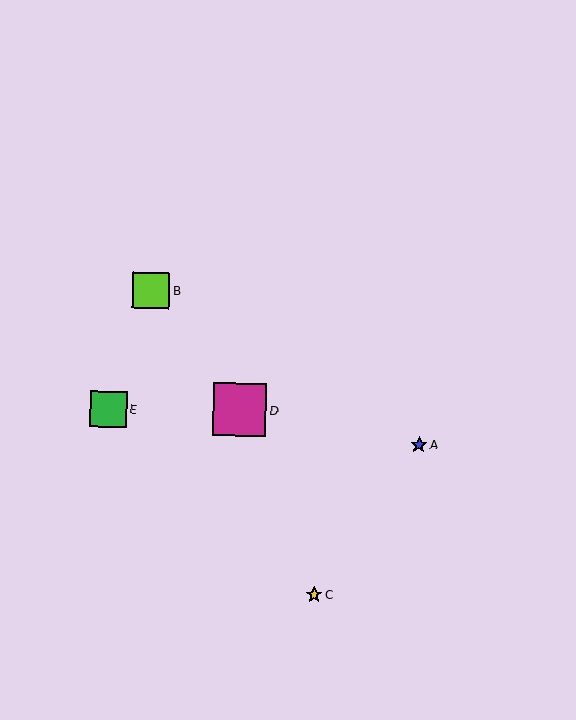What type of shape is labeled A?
Shape A is a blue star.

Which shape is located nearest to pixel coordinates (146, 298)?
The lime square (labeled B) at (151, 290) is nearest to that location.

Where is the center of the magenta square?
The center of the magenta square is at (240, 409).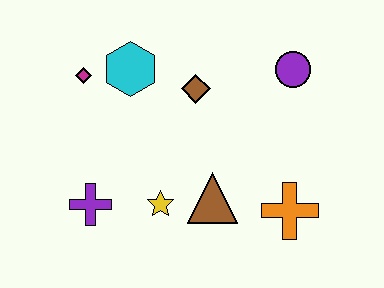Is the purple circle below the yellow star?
No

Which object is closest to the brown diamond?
The cyan hexagon is closest to the brown diamond.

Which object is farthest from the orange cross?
The magenta diamond is farthest from the orange cross.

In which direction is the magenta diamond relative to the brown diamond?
The magenta diamond is to the left of the brown diamond.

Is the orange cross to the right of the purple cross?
Yes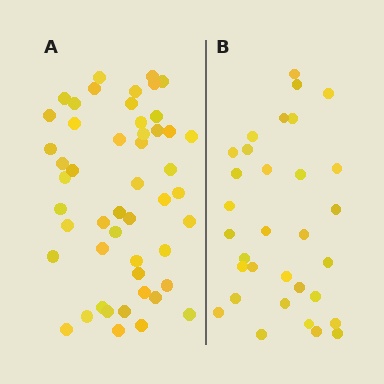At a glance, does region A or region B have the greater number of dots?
Region A (the left region) has more dots.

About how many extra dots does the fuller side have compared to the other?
Region A has approximately 20 more dots than region B.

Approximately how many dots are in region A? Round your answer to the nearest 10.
About 50 dots.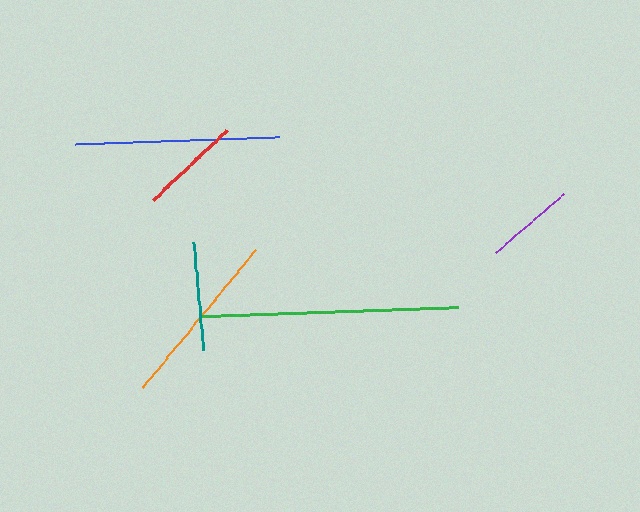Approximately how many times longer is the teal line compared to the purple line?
The teal line is approximately 1.2 times the length of the purple line.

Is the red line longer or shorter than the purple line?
The red line is longer than the purple line.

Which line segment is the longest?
The green line is the longest at approximately 256 pixels.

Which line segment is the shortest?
The purple line is the shortest at approximately 89 pixels.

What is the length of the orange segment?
The orange segment is approximately 178 pixels long.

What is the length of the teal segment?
The teal segment is approximately 108 pixels long.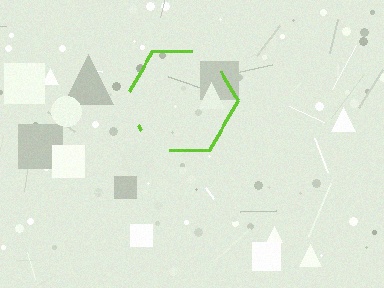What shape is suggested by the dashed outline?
The dashed outline suggests a hexagon.